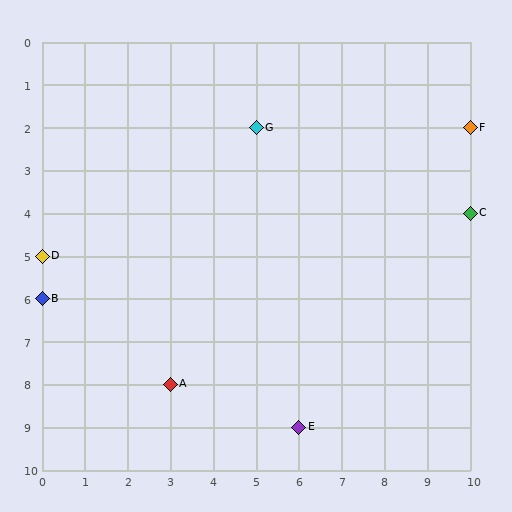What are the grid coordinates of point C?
Point C is at grid coordinates (10, 4).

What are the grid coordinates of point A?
Point A is at grid coordinates (3, 8).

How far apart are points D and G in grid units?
Points D and G are 5 columns and 3 rows apart (about 5.8 grid units diagonally).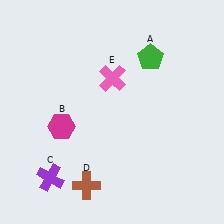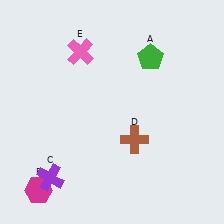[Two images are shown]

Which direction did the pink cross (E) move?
The pink cross (E) moved left.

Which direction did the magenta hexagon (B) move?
The magenta hexagon (B) moved down.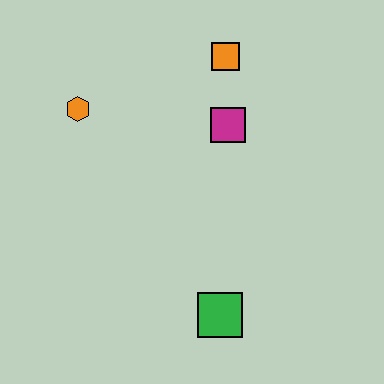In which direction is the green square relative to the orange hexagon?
The green square is below the orange hexagon.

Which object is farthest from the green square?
The orange square is farthest from the green square.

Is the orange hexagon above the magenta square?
Yes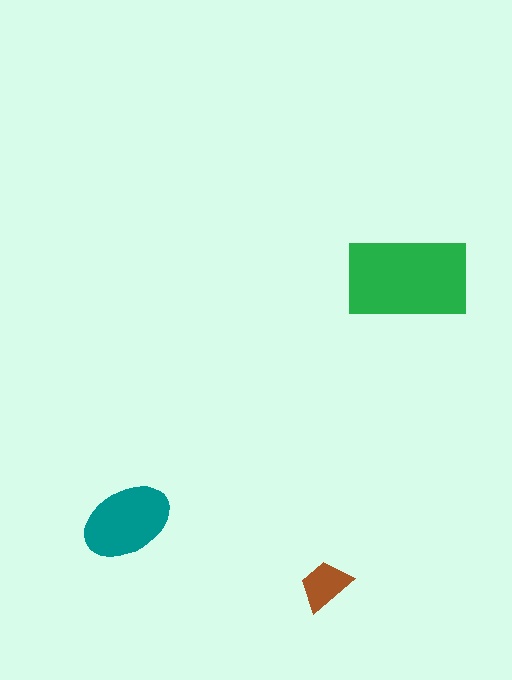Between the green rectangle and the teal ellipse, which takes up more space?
The green rectangle.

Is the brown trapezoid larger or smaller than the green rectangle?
Smaller.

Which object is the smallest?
The brown trapezoid.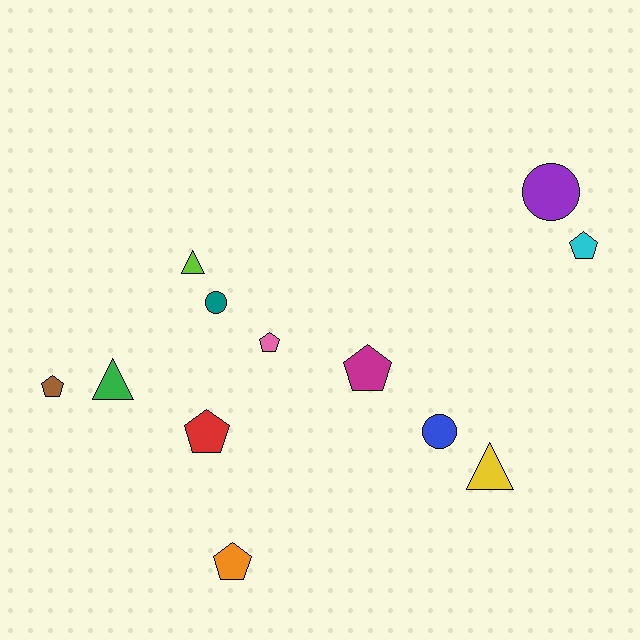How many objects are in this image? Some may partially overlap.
There are 12 objects.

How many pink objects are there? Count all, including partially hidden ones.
There is 1 pink object.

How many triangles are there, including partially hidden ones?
There are 3 triangles.